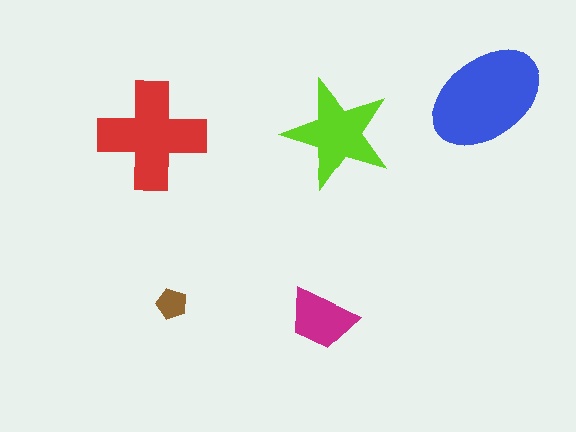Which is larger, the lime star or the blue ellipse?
The blue ellipse.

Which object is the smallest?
The brown pentagon.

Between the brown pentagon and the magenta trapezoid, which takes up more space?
The magenta trapezoid.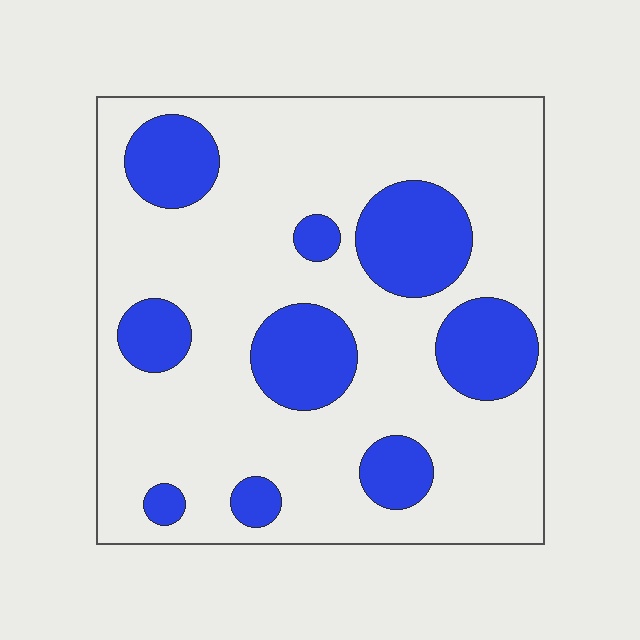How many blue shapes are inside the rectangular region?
9.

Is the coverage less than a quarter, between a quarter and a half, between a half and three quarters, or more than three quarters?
Less than a quarter.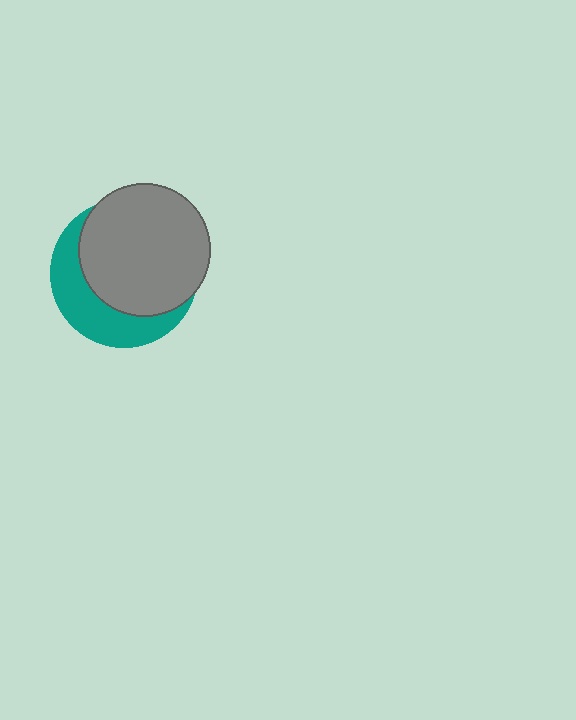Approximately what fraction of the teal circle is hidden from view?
Roughly 64% of the teal circle is hidden behind the gray circle.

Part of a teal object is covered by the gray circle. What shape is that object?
It is a circle.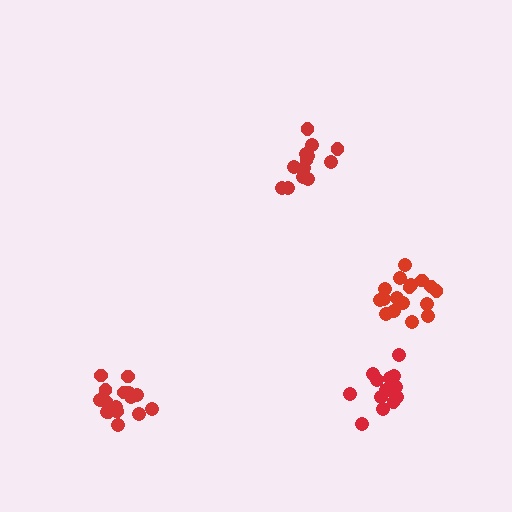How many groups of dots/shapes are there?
There are 4 groups.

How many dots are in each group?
Group 1: 17 dots, Group 2: 16 dots, Group 3: 15 dots, Group 4: 13 dots (61 total).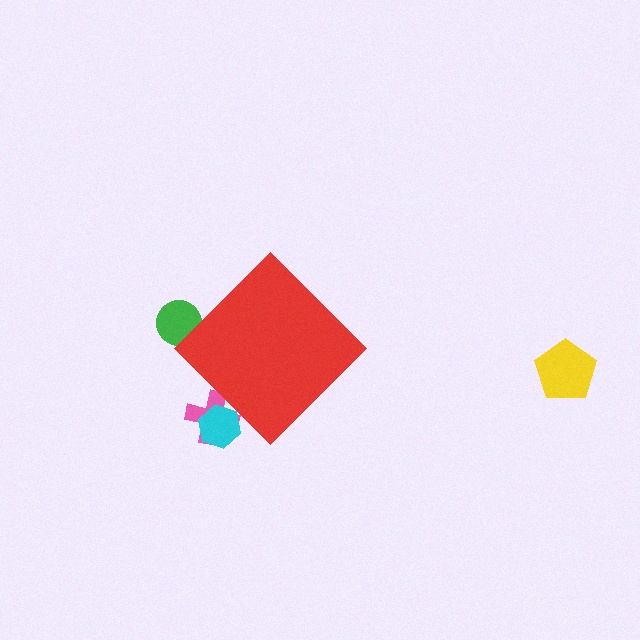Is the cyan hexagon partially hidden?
Yes, the cyan hexagon is partially hidden behind the red diamond.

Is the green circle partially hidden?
Yes, the green circle is partially hidden behind the red diamond.